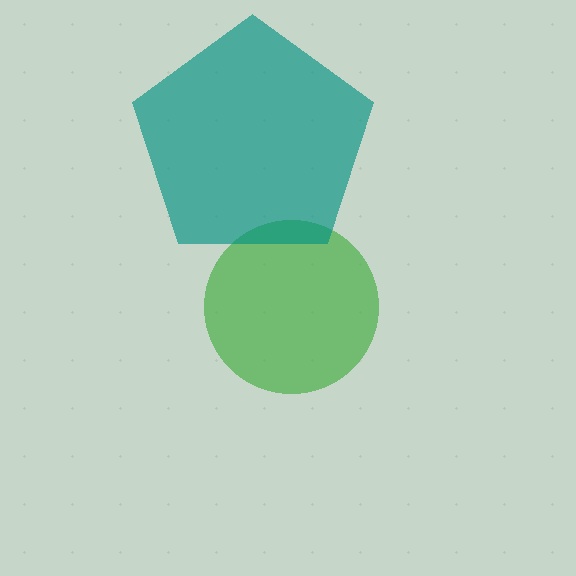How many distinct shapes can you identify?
There are 2 distinct shapes: a green circle, a teal pentagon.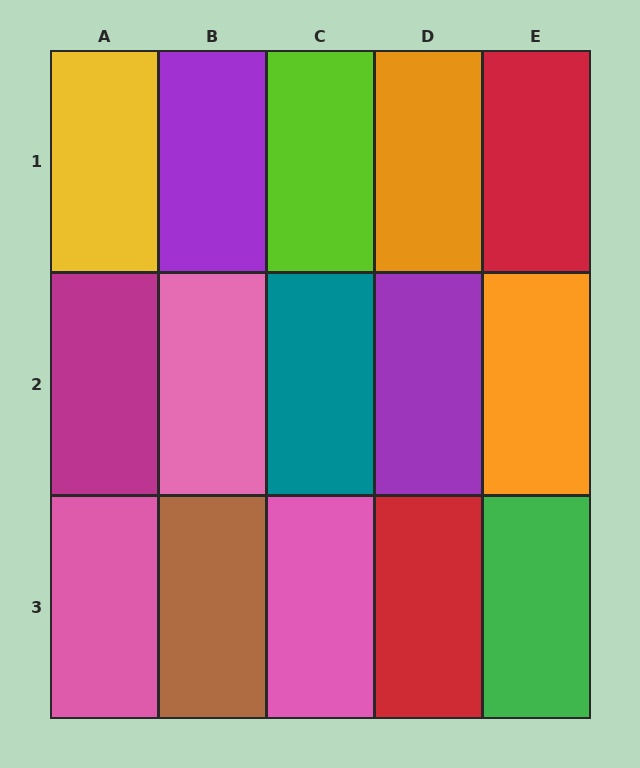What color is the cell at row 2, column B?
Pink.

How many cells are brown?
1 cell is brown.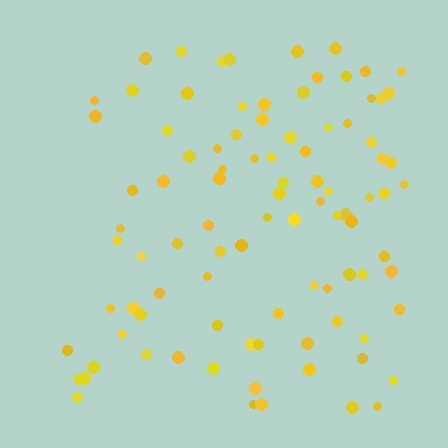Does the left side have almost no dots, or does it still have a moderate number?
Still a moderate number, just noticeably fewer than the right.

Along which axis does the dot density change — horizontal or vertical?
Horizontal.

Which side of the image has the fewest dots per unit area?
The left.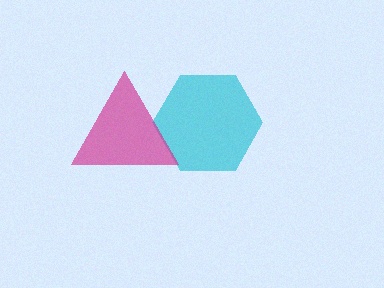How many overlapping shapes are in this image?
There are 2 overlapping shapes in the image.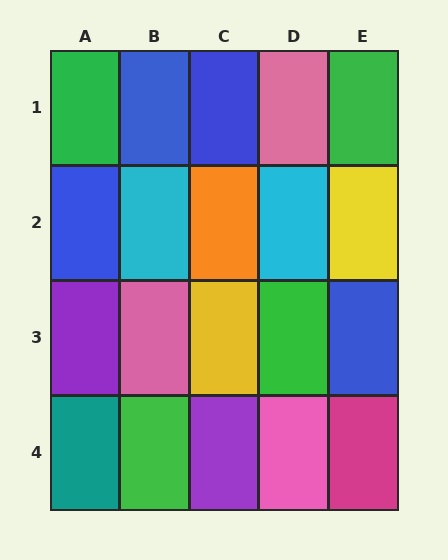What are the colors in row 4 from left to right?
Teal, green, purple, pink, magenta.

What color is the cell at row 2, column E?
Yellow.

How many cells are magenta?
1 cell is magenta.